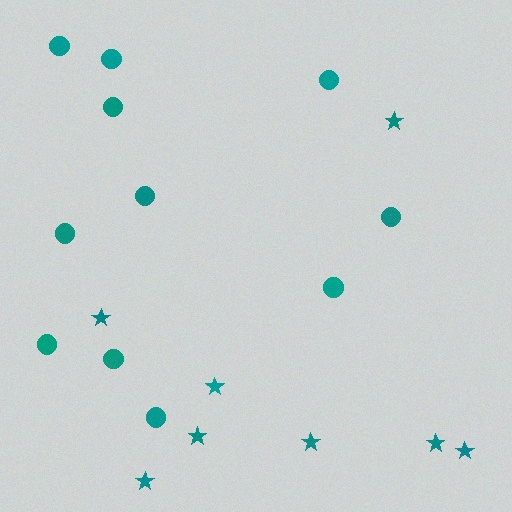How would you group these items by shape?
There are 2 groups: one group of stars (8) and one group of circles (11).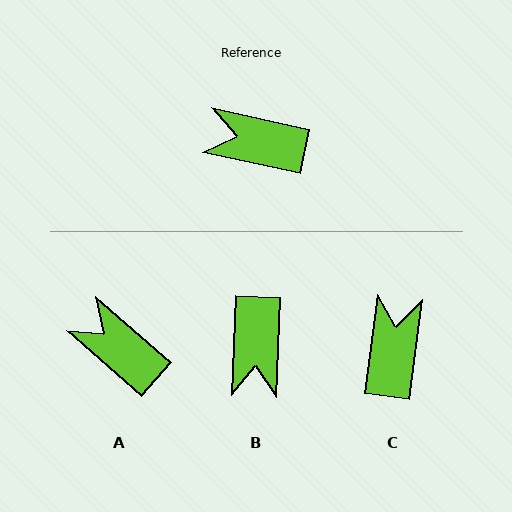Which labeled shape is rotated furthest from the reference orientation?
B, about 100 degrees away.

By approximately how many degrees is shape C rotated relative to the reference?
Approximately 85 degrees clockwise.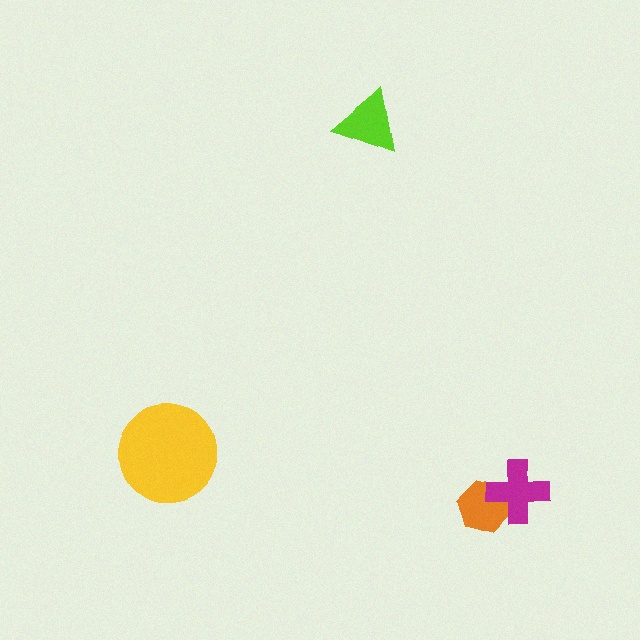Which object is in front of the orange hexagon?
The magenta cross is in front of the orange hexagon.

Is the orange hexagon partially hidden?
Yes, it is partially covered by another shape.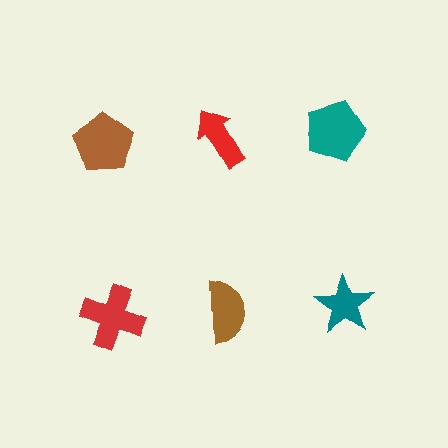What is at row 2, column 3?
A teal star.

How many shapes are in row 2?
3 shapes.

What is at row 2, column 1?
A red cross.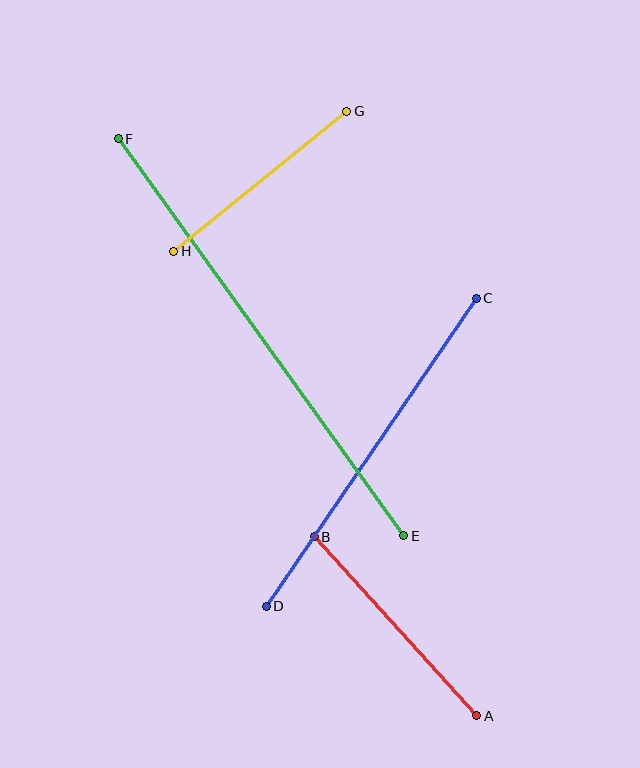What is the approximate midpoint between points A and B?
The midpoint is at approximately (395, 626) pixels.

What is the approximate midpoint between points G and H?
The midpoint is at approximately (260, 181) pixels.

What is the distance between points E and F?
The distance is approximately 489 pixels.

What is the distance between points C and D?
The distance is approximately 373 pixels.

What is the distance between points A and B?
The distance is approximately 242 pixels.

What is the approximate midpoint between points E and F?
The midpoint is at approximately (261, 337) pixels.